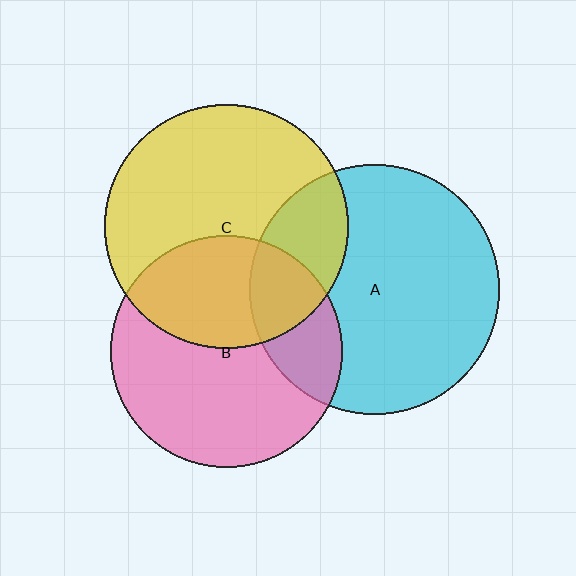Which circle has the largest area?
Circle A (cyan).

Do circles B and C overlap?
Yes.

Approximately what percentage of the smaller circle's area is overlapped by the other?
Approximately 40%.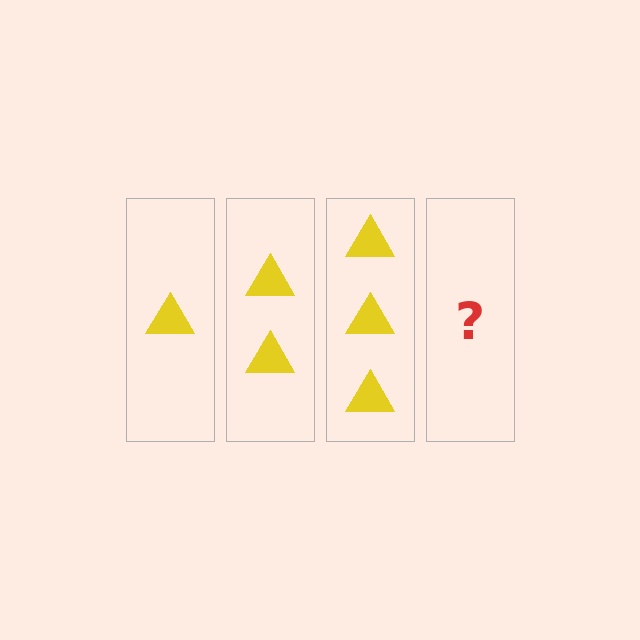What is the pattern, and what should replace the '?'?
The pattern is that each step adds one more triangle. The '?' should be 4 triangles.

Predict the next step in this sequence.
The next step is 4 triangles.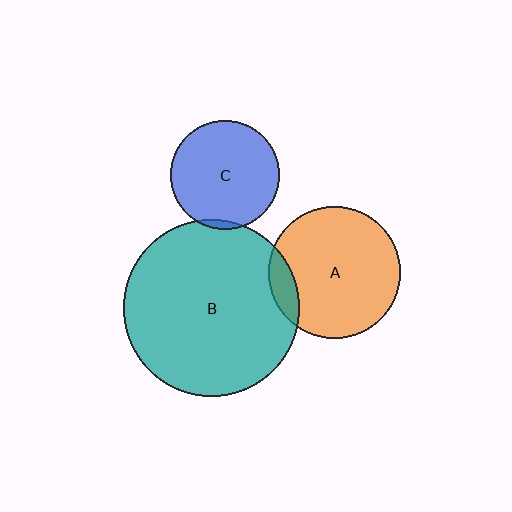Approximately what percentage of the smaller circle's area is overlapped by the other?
Approximately 10%.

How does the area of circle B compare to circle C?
Approximately 2.6 times.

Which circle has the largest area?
Circle B (teal).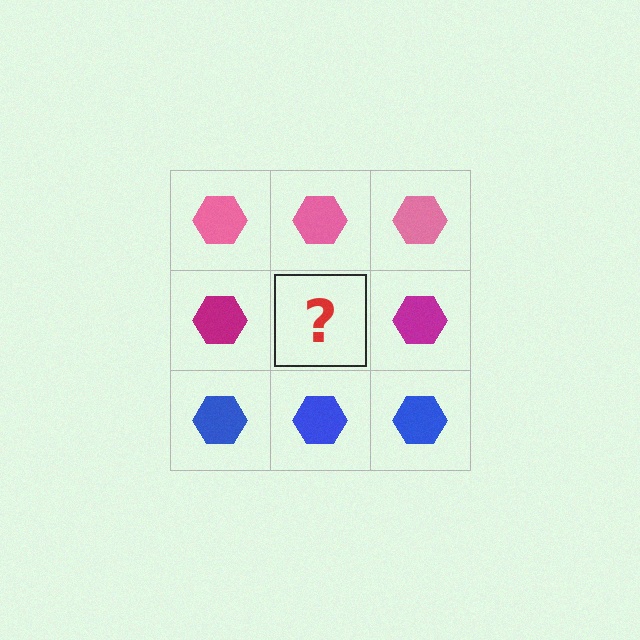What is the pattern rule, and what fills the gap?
The rule is that each row has a consistent color. The gap should be filled with a magenta hexagon.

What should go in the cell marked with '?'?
The missing cell should contain a magenta hexagon.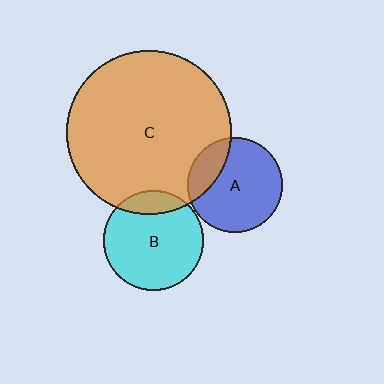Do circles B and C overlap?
Yes.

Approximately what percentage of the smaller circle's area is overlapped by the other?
Approximately 15%.